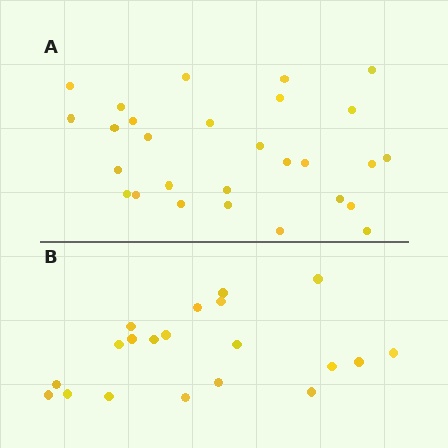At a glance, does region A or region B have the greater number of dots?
Region A (the top region) has more dots.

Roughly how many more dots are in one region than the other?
Region A has roughly 8 or so more dots than region B.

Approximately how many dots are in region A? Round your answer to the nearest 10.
About 30 dots. (The exact count is 28, which rounds to 30.)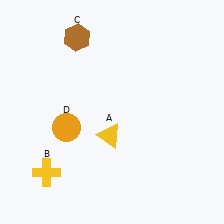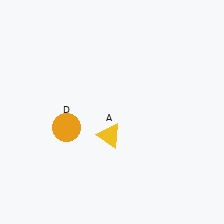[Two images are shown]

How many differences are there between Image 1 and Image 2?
There are 2 differences between the two images.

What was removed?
The yellow cross (B), the brown hexagon (C) were removed in Image 2.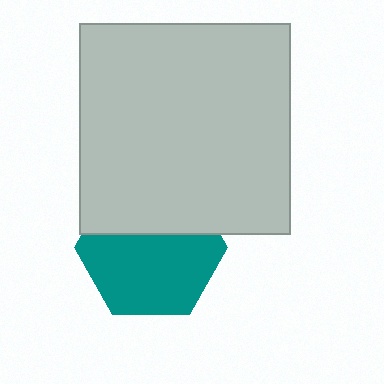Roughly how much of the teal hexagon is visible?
About half of it is visible (roughly 62%).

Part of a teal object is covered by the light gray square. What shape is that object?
It is a hexagon.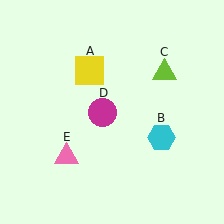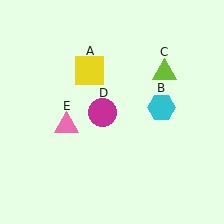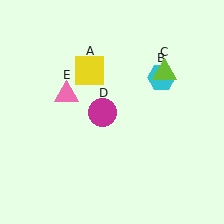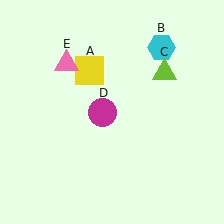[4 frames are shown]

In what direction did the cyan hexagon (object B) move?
The cyan hexagon (object B) moved up.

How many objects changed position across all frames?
2 objects changed position: cyan hexagon (object B), pink triangle (object E).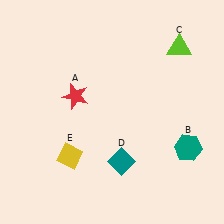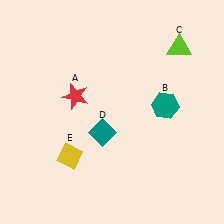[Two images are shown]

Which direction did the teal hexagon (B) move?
The teal hexagon (B) moved up.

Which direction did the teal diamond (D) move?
The teal diamond (D) moved up.